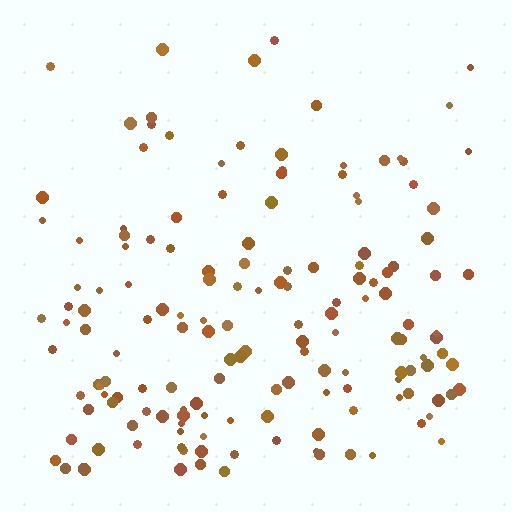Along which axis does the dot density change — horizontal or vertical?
Vertical.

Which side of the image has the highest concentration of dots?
The bottom.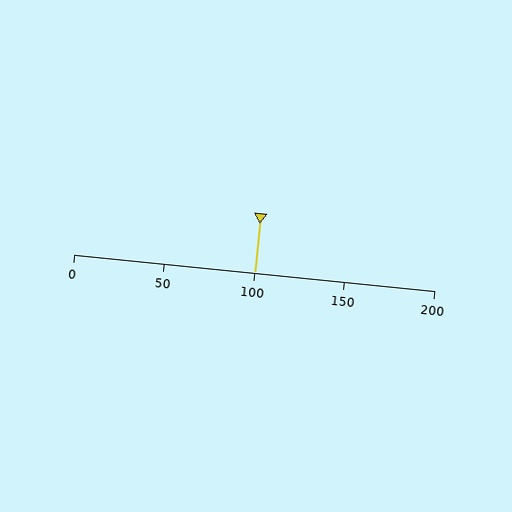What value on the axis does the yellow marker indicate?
The marker indicates approximately 100.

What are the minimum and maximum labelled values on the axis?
The axis runs from 0 to 200.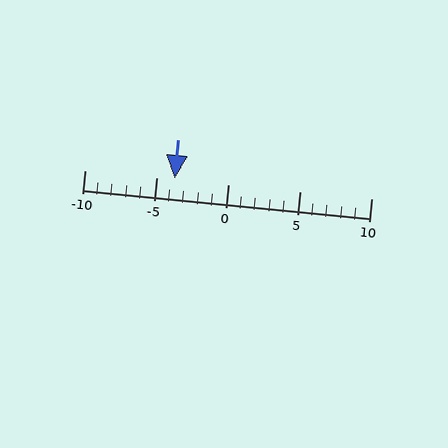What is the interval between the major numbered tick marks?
The major tick marks are spaced 5 units apart.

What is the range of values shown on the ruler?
The ruler shows values from -10 to 10.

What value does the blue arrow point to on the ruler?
The blue arrow points to approximately -4.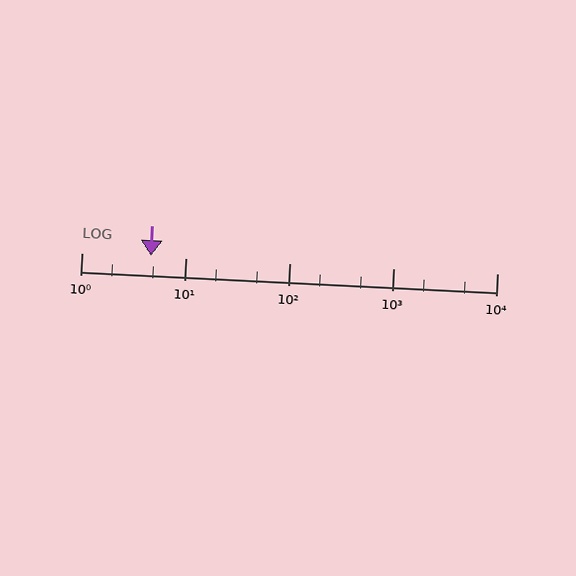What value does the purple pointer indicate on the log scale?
The pointer indicates approximately 4.7.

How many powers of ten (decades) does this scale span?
The scale spans 4 decades, from 1 to 10000.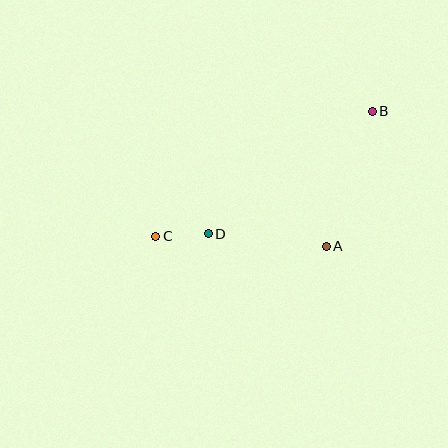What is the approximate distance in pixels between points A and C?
The distance between A and C is approximately 171 pixels.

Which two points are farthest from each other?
Points B and C are farthest from each other.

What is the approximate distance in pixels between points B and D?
The distance between B and D is approximately 205 pixels.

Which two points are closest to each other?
Points C and D are closest to each other.